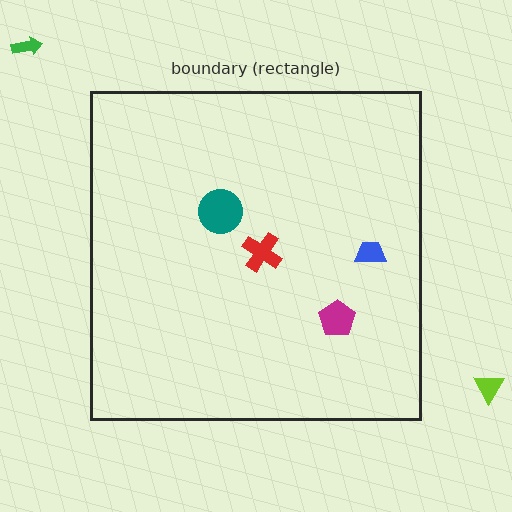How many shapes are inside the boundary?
4 inside, 2 outside.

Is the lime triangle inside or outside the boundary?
Outside.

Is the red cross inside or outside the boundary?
Inside.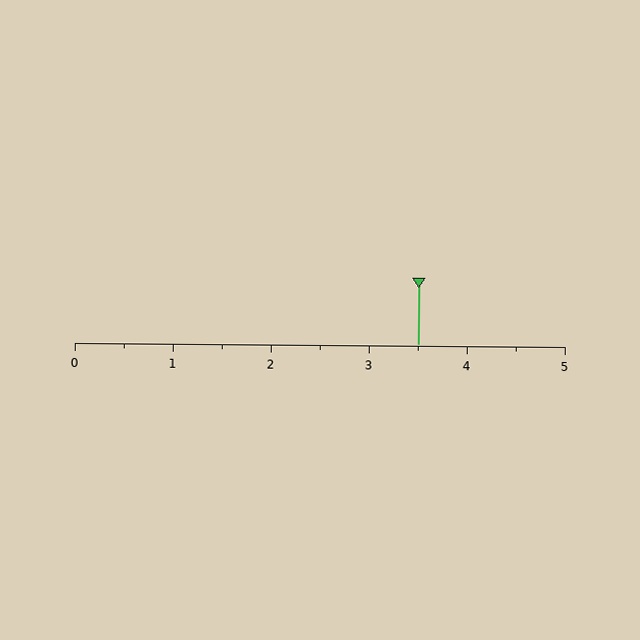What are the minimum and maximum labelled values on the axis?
The axis runs from 0 to 5.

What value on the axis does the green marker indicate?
The marker indicates approximately 3.5.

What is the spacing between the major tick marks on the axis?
The major ticks are spaced 1 apart.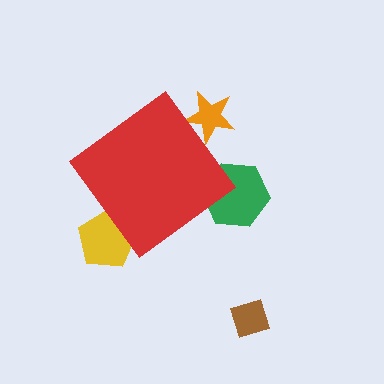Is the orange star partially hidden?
Yes, the orange star is partially hidden behind the red diamond.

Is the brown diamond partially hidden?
No, the brown diamond is fully visible.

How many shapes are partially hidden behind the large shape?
3 shapes are partially hidden.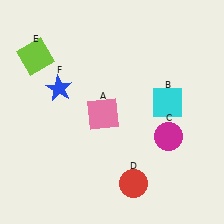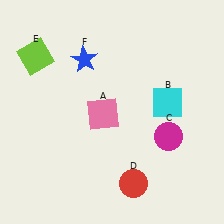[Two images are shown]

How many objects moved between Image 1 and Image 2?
1 object moved between the two images.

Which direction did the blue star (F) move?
The blue star (F) moved up.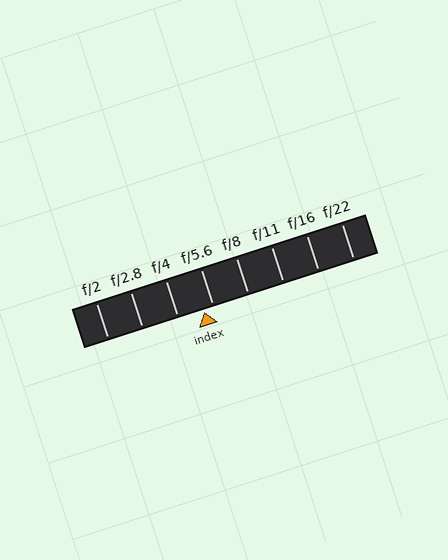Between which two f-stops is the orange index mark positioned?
The index mark is between f/4 and f/5.6.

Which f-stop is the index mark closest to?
The index mark is closest to f/5.6.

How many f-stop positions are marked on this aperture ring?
There are 8 f-stop positions marked.